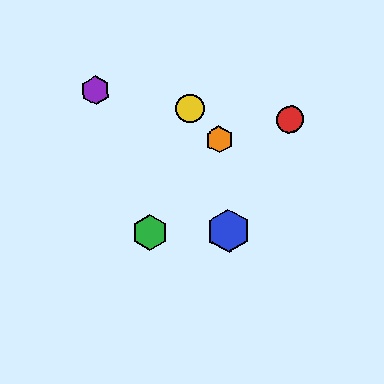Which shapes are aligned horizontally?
The blue hexagon, the green hexagon are aligned horizontally.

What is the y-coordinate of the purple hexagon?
The purple hexagon is at y≈91.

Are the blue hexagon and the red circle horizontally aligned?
No, the blue hexagon is at y≈231 and the red circle is at y≈119.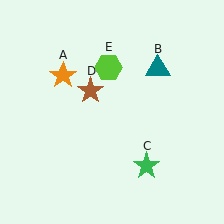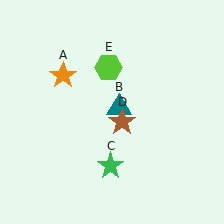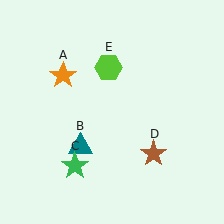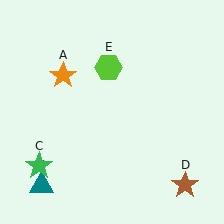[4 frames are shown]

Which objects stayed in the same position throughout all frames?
Orange star (object A) and lime hexagon (object E) remained stationary.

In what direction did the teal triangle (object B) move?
The teal triangle (object B) moved down and to the left.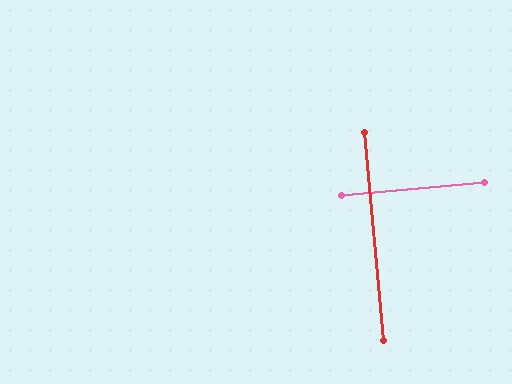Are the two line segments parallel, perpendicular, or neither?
Perpendicular — they meet at approximately 90°.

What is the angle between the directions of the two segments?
Approximately 90 degrees.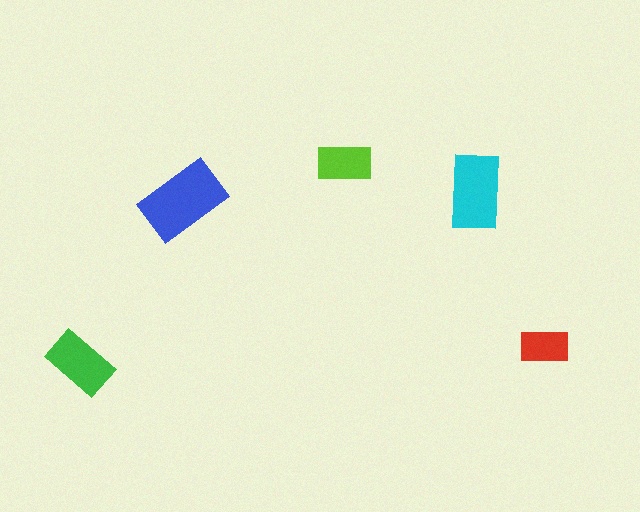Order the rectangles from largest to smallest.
the blue one, the cyan one, the green one, the lime one, the red one.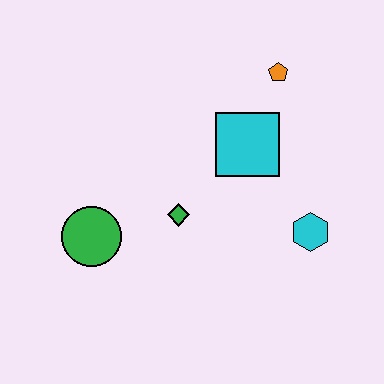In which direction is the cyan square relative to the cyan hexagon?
The cyan square is above the cyan hexagon.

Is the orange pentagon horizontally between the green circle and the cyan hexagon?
Yes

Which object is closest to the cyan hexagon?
The cyan square is closest to the cyan hexagon.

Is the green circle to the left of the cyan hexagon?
Yes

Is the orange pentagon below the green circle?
No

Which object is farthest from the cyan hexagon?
The green circle is farthest from the cyan hexagon.